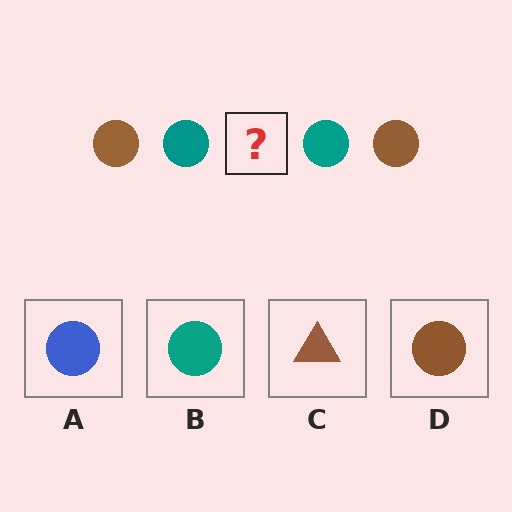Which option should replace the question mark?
Option D.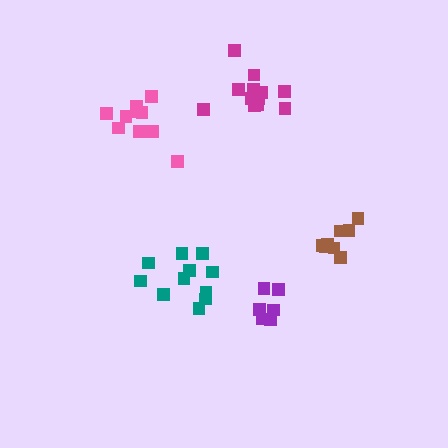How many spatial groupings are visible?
There are 5 spatial groupings.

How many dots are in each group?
Group 1: 11 dots, Group 2: 6 dots, Group 3: 12 dots, Group 4: 10 dots, Group 5: 8 dots (47 total).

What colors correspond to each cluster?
The clusters are colored: teal, purple, magenta, pink, brown.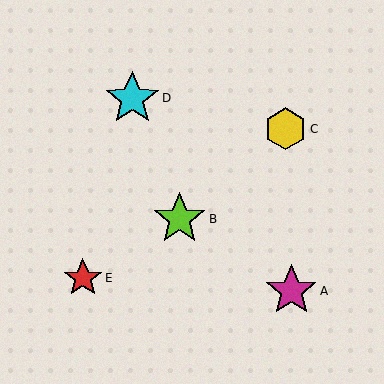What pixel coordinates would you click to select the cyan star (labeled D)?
Click at (132, 98) to select the cyan star D.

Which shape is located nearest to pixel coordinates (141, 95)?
The cyan star (labeled D) at (132, 98) is nearest to that location.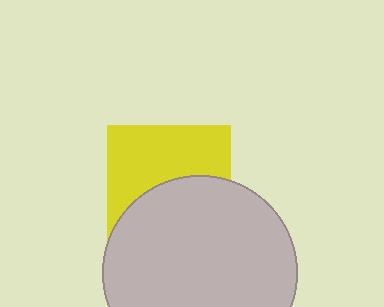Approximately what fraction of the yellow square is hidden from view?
Roughly 49% of the yellow square is hidden behind the light gray circle.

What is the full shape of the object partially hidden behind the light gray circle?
The partially hidden object is a yellow square.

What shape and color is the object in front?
The object in front is a light gray circle.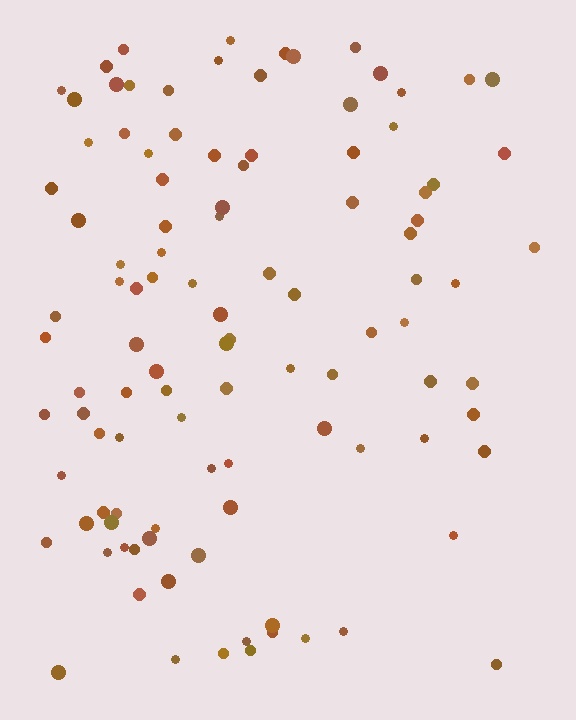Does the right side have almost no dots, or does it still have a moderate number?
Still a moderate number, just noticeably fewer than the left.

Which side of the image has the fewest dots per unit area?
The right.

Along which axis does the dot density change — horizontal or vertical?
Horizontal.